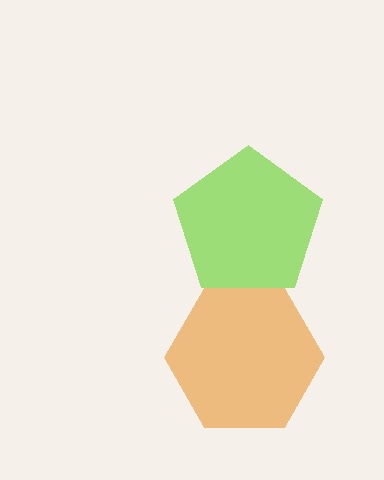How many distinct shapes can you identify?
There are 2 distinct shapes: an orange hexagon, a lime pentagon.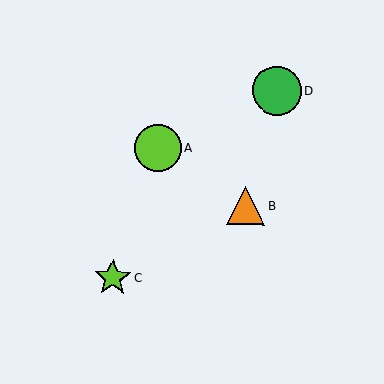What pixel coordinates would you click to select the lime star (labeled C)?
Click at (113, 278) to select the lime star C.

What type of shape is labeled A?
Shape A is a lime circle.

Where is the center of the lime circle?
The center of the lime circle is at (158, 148).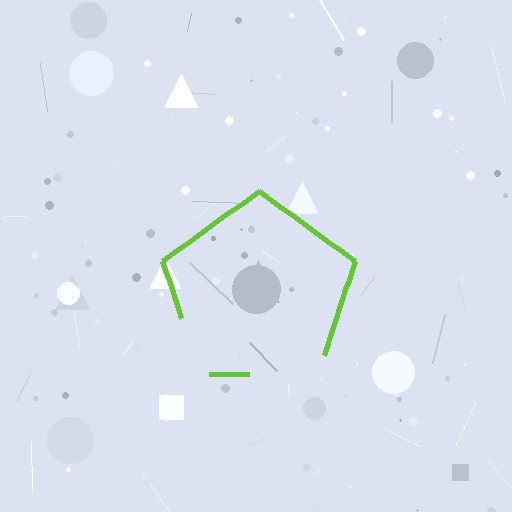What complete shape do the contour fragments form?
The contour fragments form a pentagon.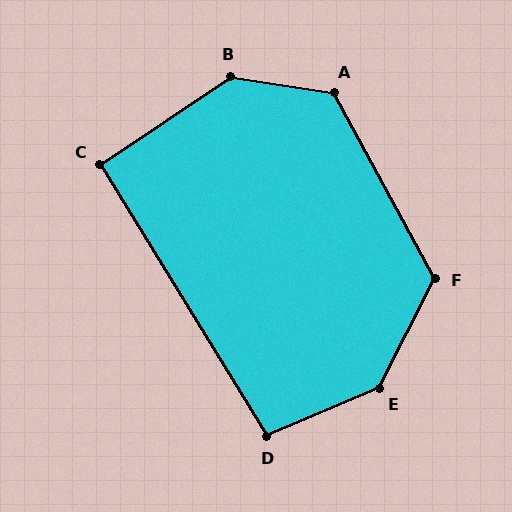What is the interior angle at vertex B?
Approximately 137 degrees (obtuse).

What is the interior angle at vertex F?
Approximately 124 degrees (obtuse).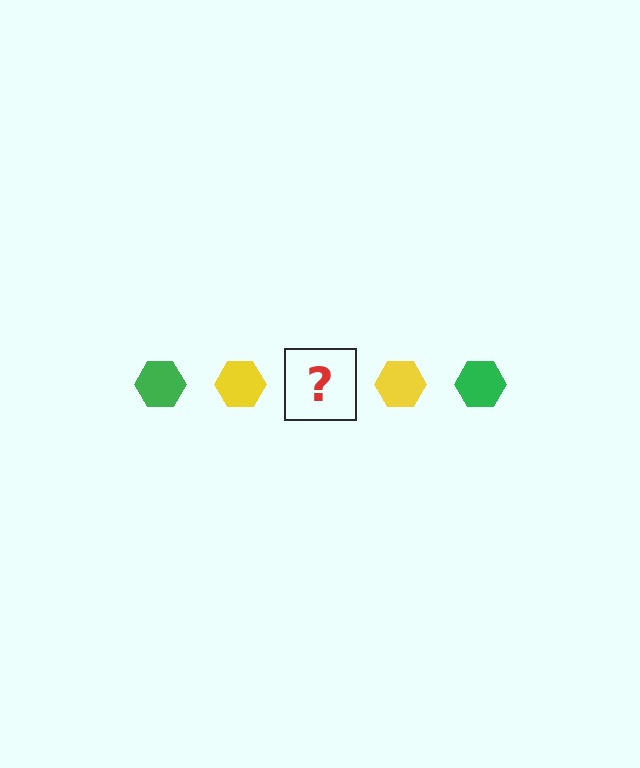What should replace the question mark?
The question mark should be replaced with a green hexagon.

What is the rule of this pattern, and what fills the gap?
The rule is that the pattern cycles through green, yellow hexagons. The gap should be filled with a green hexagon.